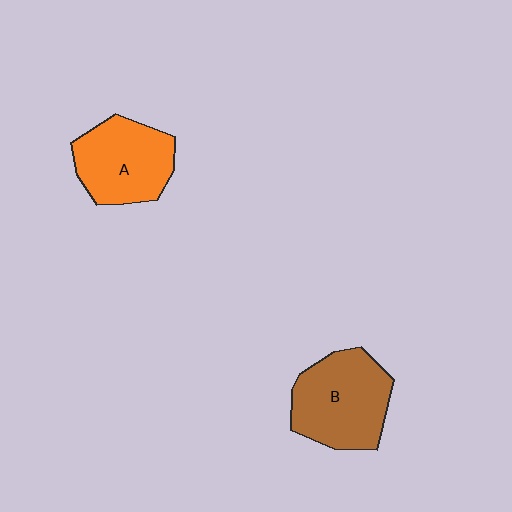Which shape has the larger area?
Shape B (brown).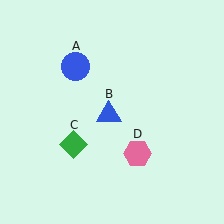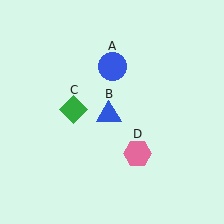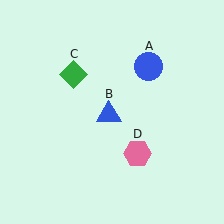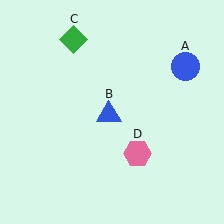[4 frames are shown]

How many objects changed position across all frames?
2 objects changed position: blue circle (object A), green diamond (object C).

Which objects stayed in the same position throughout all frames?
Blue triangle (object B) and pink hexagon (object D) remained stationary.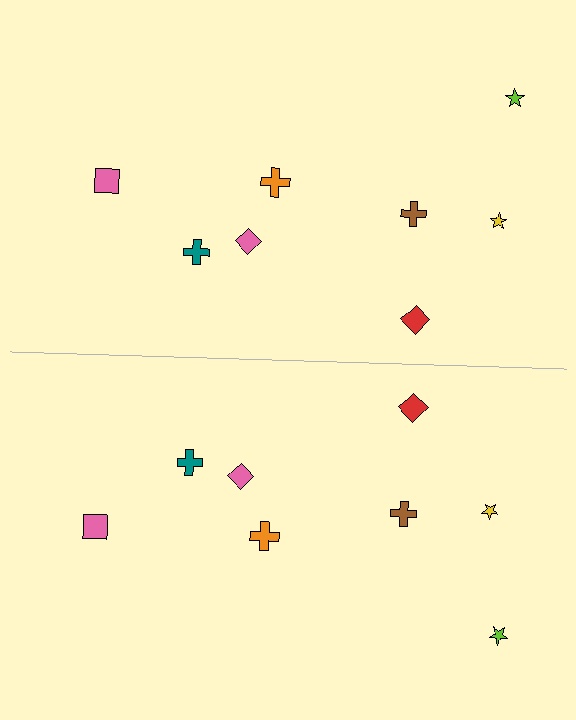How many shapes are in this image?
There are 16 shapes in this image.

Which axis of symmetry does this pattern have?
The pattern has a horizontal axis of symmetry running through the center of the image.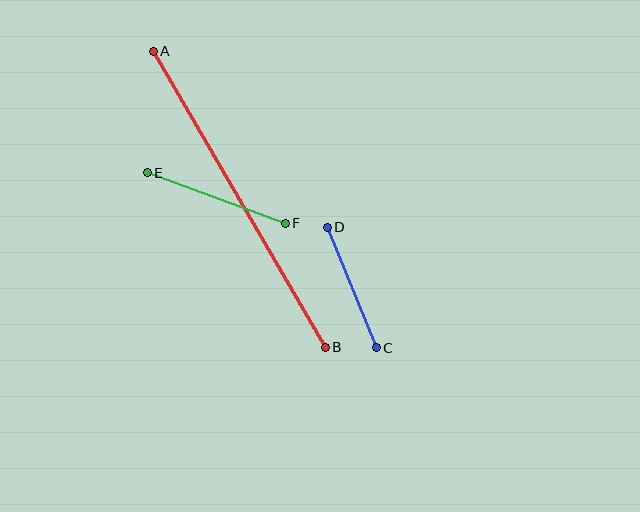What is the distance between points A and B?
The distance is approximately 342 pixels.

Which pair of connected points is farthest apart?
Points A and B are farthest apart.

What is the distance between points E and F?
The distance is approximately 147 pixels.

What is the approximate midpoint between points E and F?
The midpoint is at approximately (216, 198) pixels.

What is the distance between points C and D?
The distance is approximately 130 pixels.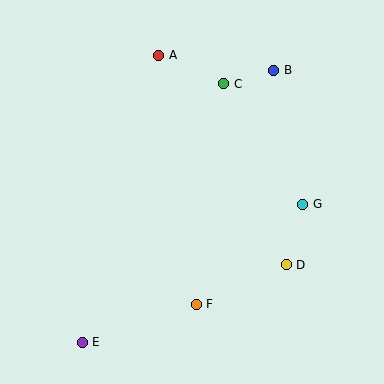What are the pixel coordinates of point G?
Point G is at (303, 204).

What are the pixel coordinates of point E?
Point E is at (82, 342).